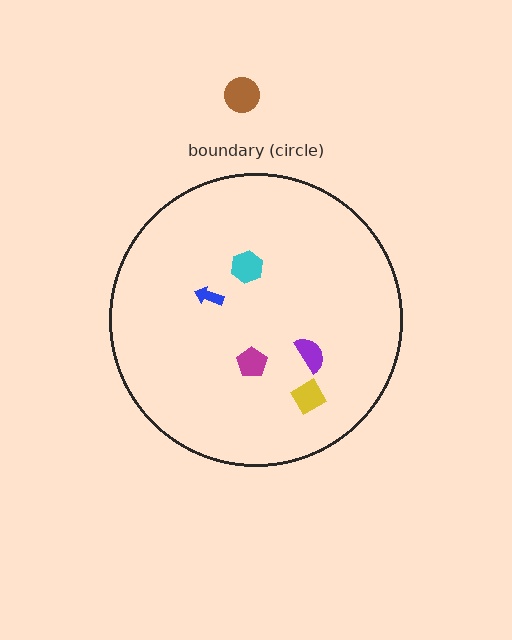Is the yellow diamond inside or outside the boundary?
Inside.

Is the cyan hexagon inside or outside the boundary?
Inside.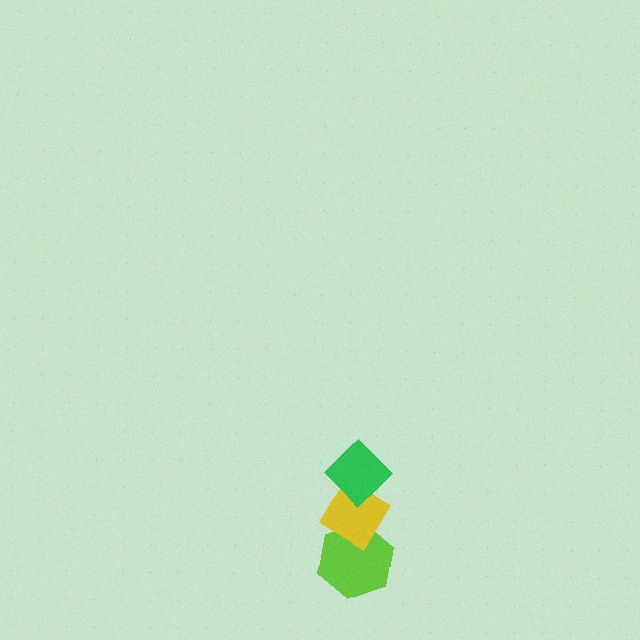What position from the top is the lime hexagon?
The lime hexagon is 3rd from the top.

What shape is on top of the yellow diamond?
The green diamond is on top of the yellow diamond.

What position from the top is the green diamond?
The green diamond is 1st from the top.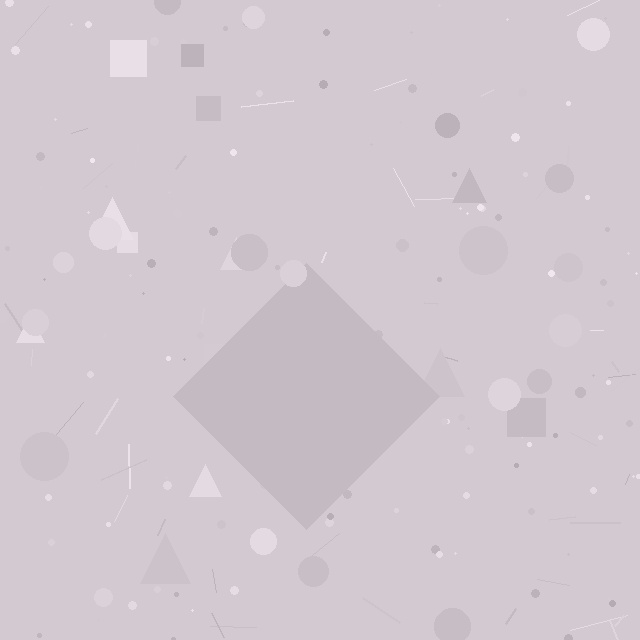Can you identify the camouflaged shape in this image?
The camouflaged shape is a diamond.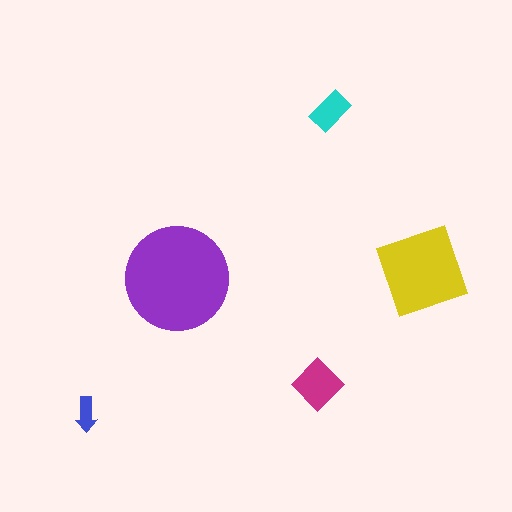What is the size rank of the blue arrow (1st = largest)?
5th.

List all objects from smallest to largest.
The blue arrow, the cyan rectangle, the magenta diamond, the yellow square, the purple circle.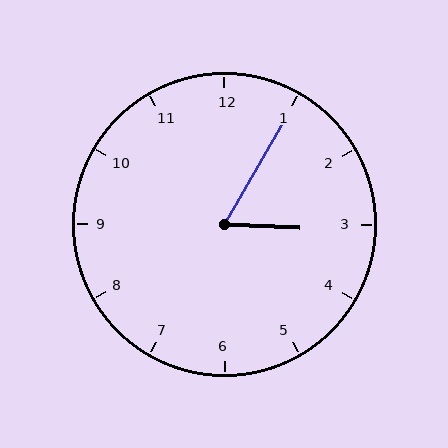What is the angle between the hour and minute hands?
Approximately 62 degrees.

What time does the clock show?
3:05.